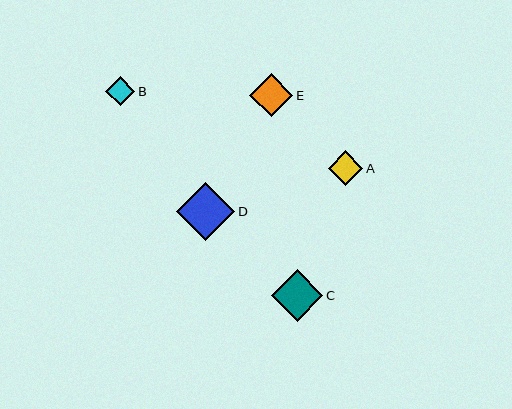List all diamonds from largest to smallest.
From largest to smallest: D, C, E, A, B.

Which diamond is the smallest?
Diamond B is the smallest with a size of approximately 30 pixels.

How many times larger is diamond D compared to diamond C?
Diamond D is approximately 1.1 times the size of diamond C.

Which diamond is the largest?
Diamond D is the largest with a size of approximately 59 pixels.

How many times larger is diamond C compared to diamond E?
Diamond C is approximately 1.2 times the size of diamond E.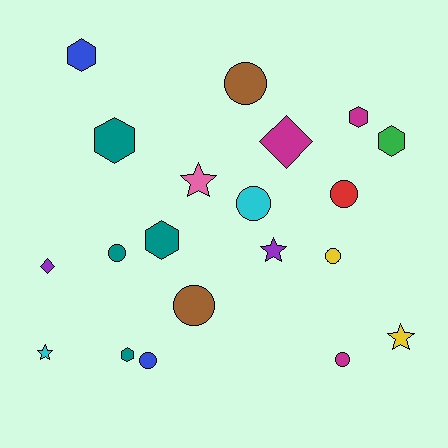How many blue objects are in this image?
There are 2 blue objects.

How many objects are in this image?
There are 20 objects.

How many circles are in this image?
There are 8 circles.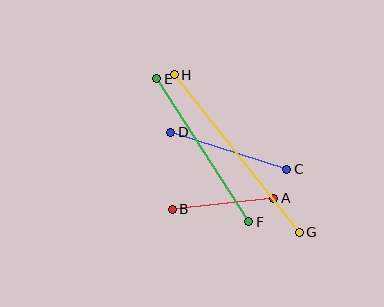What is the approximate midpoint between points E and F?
The midpoint is at approximately (203, 150) pixels.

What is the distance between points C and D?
The distance is approximately 122 pixels.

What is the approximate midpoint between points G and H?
The midpoint is at approximately (237, 153) pixels.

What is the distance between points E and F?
The distance is approximately 170 pixels.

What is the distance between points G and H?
The distance is approximately 201 pixels.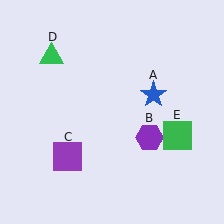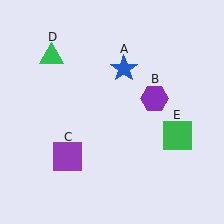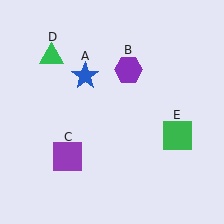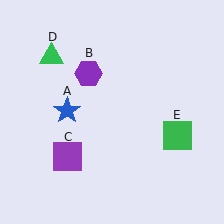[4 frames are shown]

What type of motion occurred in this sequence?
The blue star (object A), purple hexagon (object B) rotated counterclockwise around the center of the scene.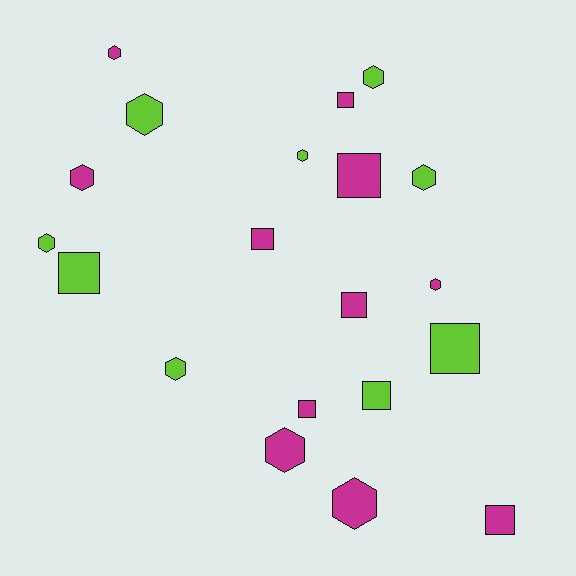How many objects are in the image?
There are 20 objects.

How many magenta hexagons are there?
There are 5 magenta hexagons.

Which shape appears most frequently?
Hexagon, with 11 objects.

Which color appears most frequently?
Magenta, with 11 objects.